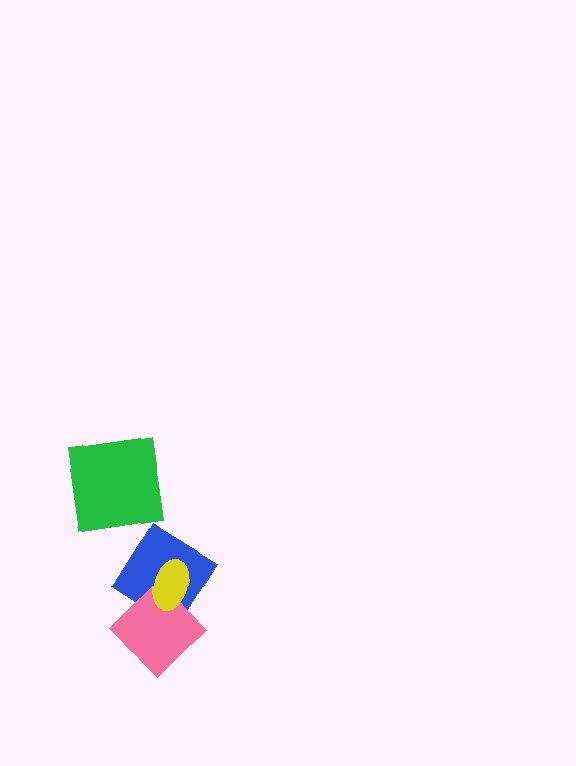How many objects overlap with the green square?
0 objects overlap with the green square.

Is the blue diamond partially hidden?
Yes, it is partially covered by another shape.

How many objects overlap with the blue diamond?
2 objects overlap with the blue diamond.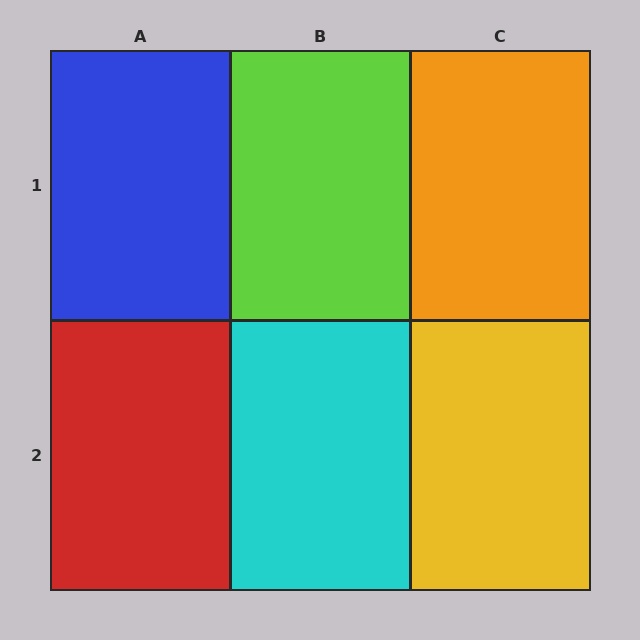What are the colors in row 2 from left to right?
Red, cyan, yellow.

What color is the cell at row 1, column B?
Lime.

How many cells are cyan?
1 cell is cyan.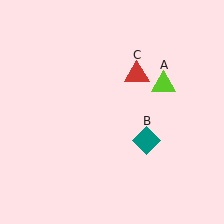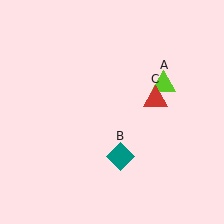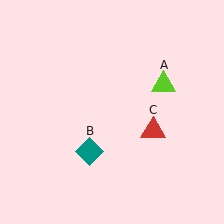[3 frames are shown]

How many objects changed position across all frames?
2 objects changed position: teal diamond (object B), red triangle (object C).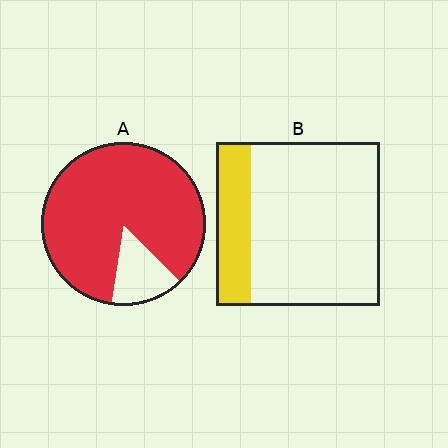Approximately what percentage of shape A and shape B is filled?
A is approximately 85% and B is approximately 20%.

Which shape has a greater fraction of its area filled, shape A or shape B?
Shape A.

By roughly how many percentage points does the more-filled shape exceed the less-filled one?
By roughly 65 percentage points (A over B).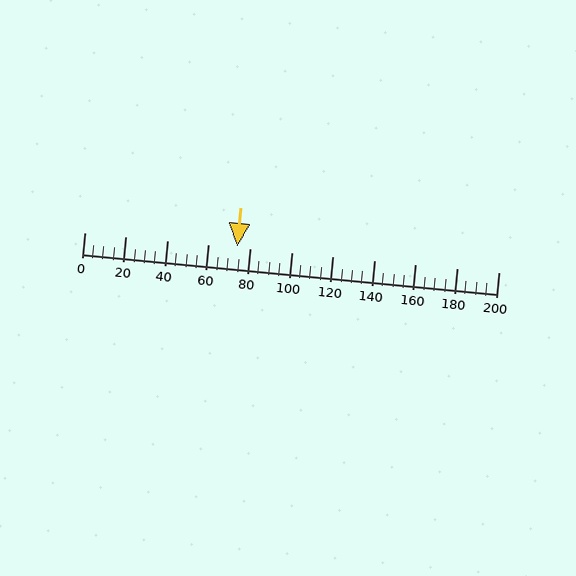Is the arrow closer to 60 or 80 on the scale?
The arrow is closer to 80.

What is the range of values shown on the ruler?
The ruler shows values from 0 to 200.